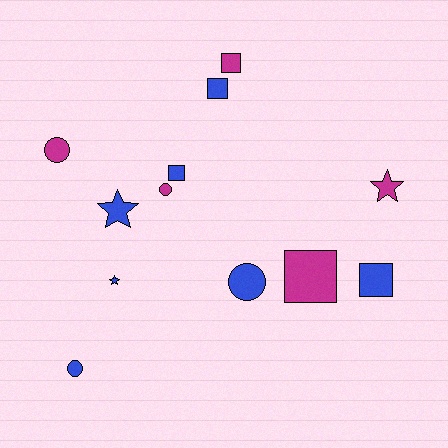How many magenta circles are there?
There are 2 magenta circles.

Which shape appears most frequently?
Square, with 5 objects.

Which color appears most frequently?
Blue, with 7 objects.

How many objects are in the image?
There are 12 objects.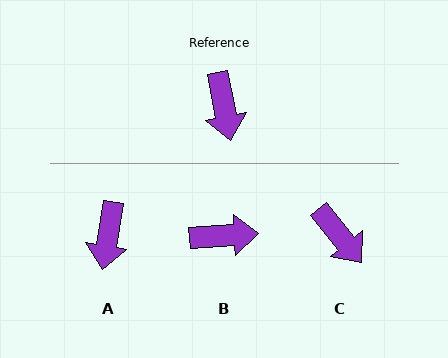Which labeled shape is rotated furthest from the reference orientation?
B, about 83 degrees away.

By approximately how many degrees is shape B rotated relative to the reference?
Approximately 83 degrees counter-clockwise.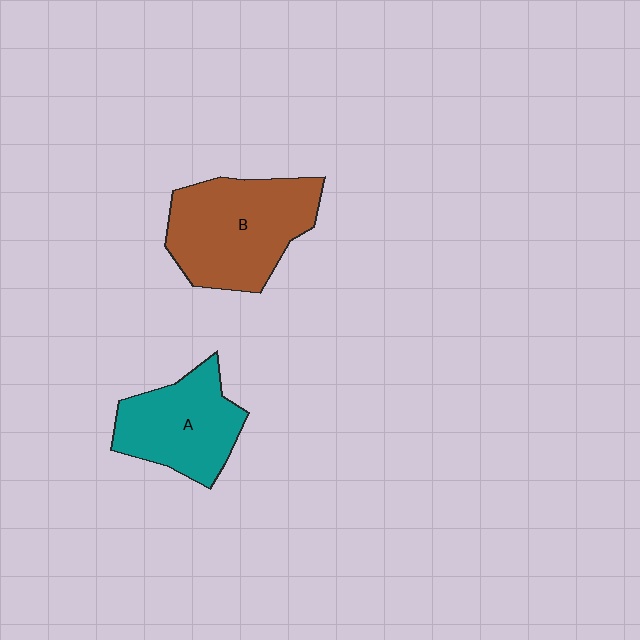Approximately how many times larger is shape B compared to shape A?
Approximately 1.3 times.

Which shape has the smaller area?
Shape A (teal).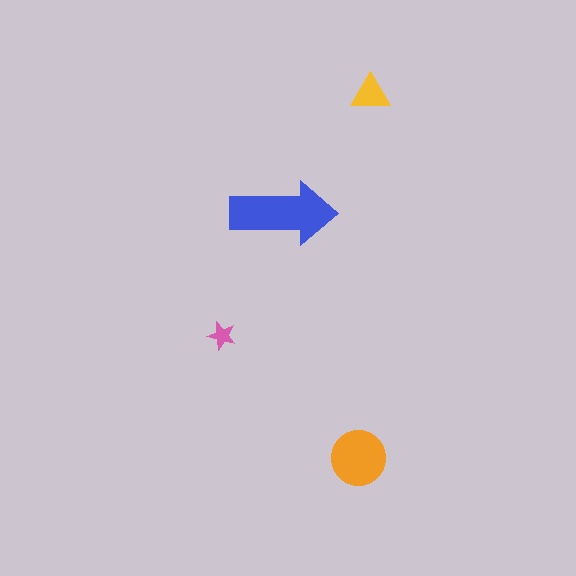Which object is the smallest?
The pink star.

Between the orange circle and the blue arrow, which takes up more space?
The blue arrow.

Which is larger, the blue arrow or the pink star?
The blue arrow.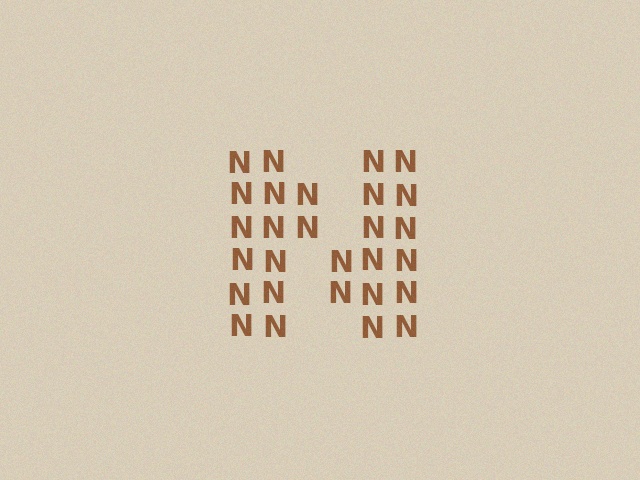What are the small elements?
The small elements are letter N's.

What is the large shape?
The large shape is the letter N.